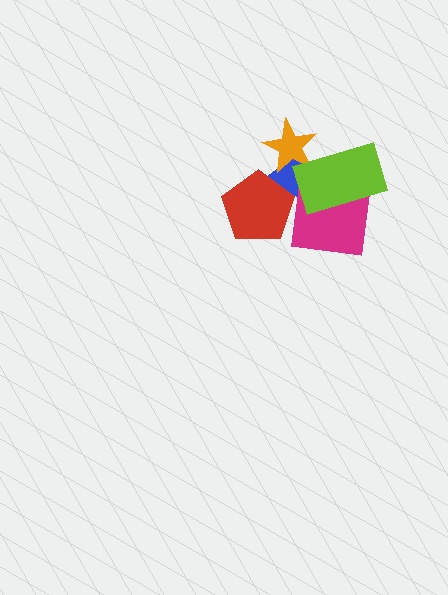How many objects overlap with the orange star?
2 objects overlap with the orange star.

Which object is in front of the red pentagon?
The magenta square is in front of the red pentagon.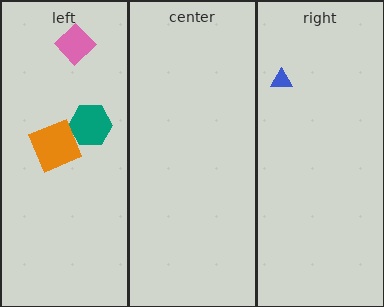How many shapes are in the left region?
3.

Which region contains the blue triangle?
The right region.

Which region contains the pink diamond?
The left region.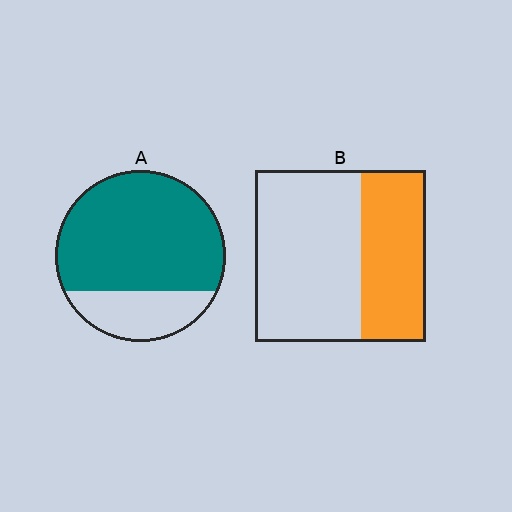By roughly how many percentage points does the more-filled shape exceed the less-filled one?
By roughly 35 percentage points (A over B).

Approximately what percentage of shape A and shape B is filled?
A is approximately 75% and B is approximately 40%.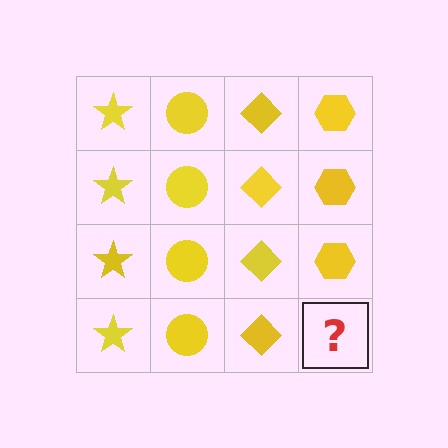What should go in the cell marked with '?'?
The missing cell should contain a yellow hexagon.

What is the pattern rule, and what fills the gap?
The rule is that each column has a consistent shape. The gap should be filled with a yellow hexagon.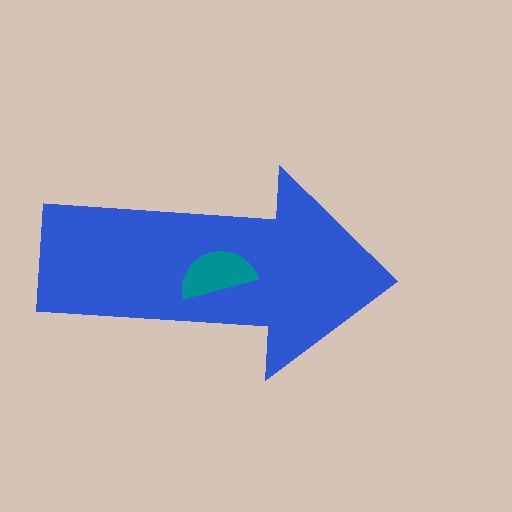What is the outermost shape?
The blue arrow.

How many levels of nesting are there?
2.